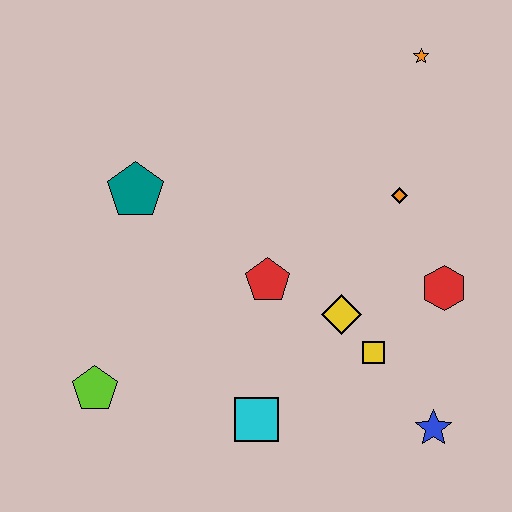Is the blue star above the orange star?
No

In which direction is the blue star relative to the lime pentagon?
The blue star is to the right of the lime pentagon.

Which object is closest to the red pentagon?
The yellow diamond is closest to the red pentagon.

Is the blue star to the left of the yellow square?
No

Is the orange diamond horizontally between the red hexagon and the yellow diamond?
Yes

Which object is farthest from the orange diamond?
The lime pentagon is farthest from the orange diamond.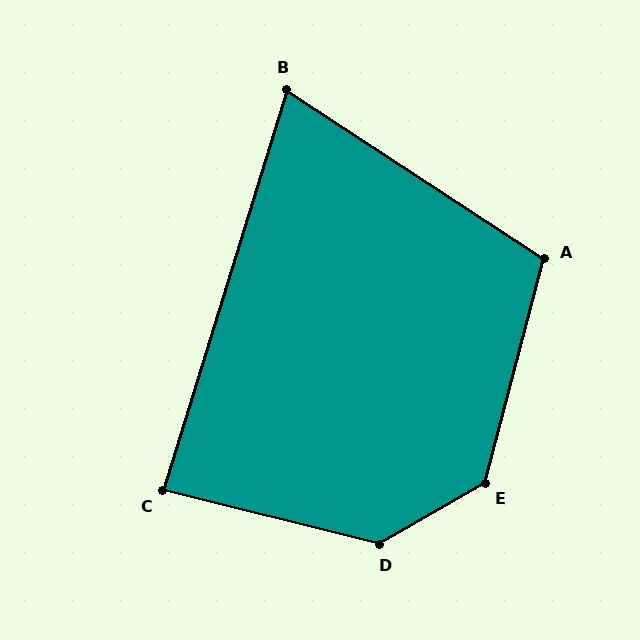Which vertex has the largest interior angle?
D, at approximately 136 degrees.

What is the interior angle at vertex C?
Approximately 87 degrees (approximately right).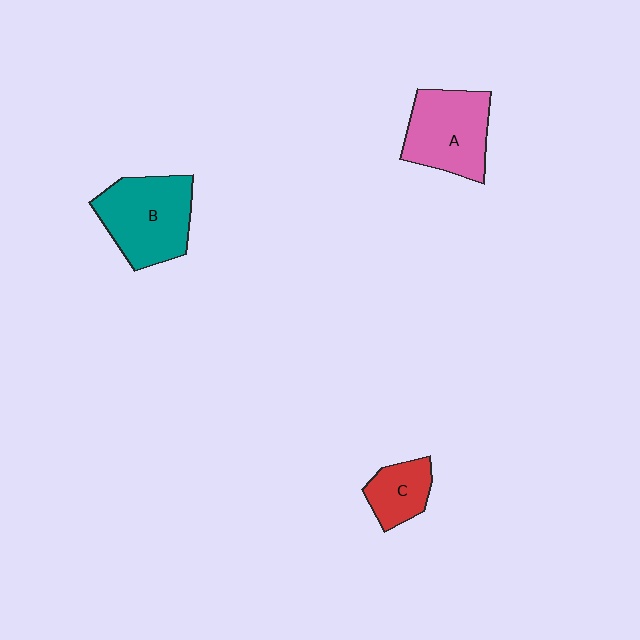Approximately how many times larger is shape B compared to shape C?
Approximately 2.1 times.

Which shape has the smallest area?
Shape C (red).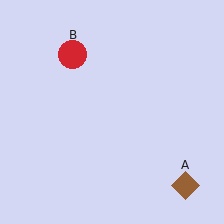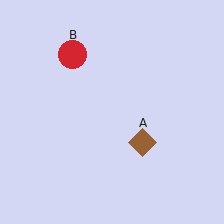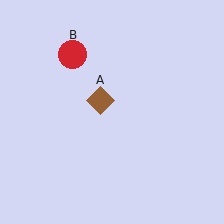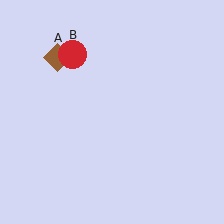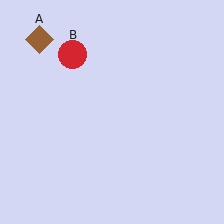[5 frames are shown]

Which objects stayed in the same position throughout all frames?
Red circle (object B) remained stationary.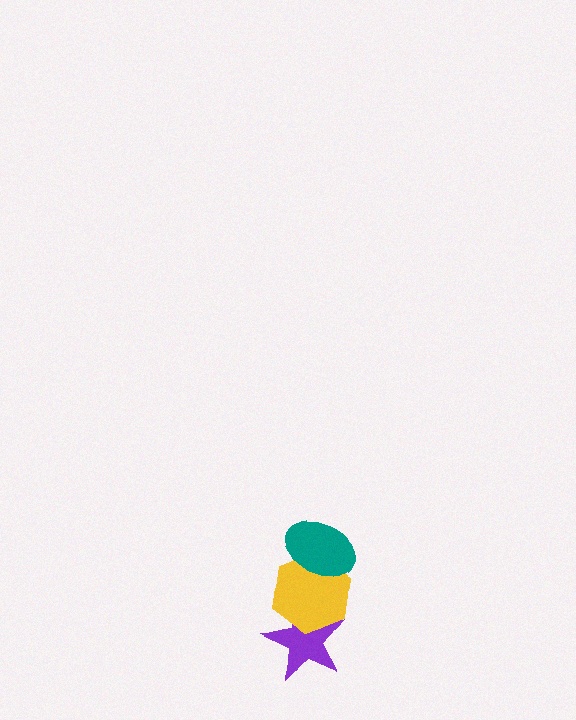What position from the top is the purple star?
The purple star is 3rd from the top.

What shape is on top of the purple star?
The yellow hexagon is on top of the purple star.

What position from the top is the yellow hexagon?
The yellow hexagon is 2nd from the top.